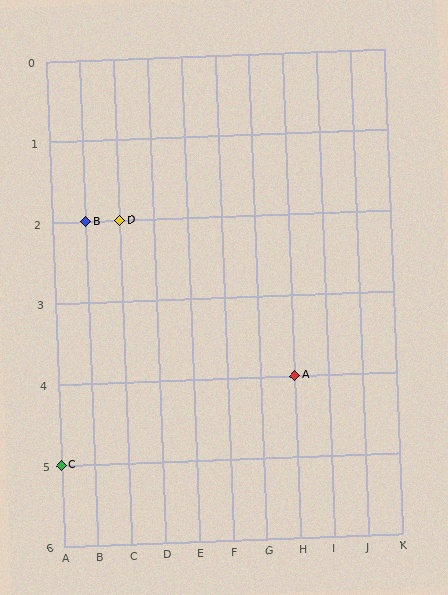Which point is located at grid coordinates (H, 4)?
Point A is at (H, 4).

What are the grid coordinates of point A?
Point A is at grid coordinates (H, 4).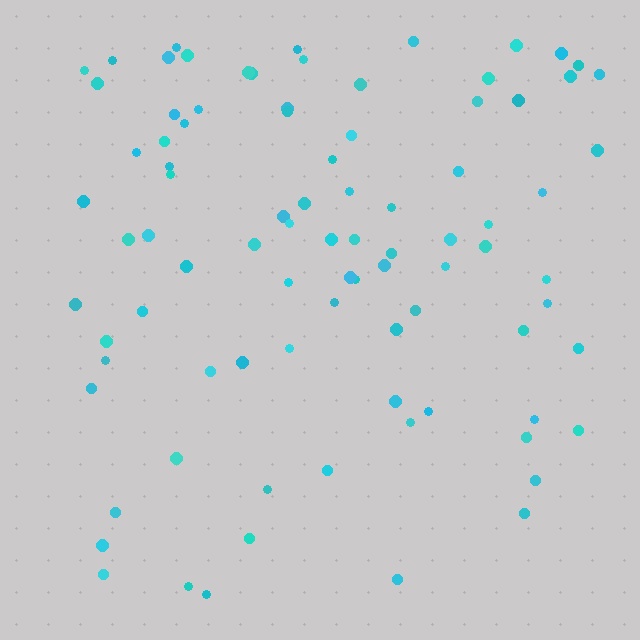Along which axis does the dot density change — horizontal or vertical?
Vertical.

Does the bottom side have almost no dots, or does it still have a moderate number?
Still a moderate number, just noticeably fewer than the top.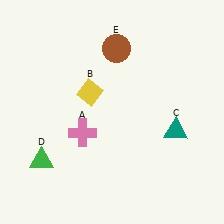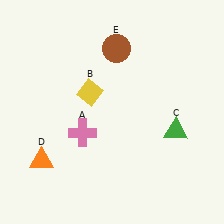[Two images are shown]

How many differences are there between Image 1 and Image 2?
There are 2 differences between the two images.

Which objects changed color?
C changed from teal to green. D changed from green to orange.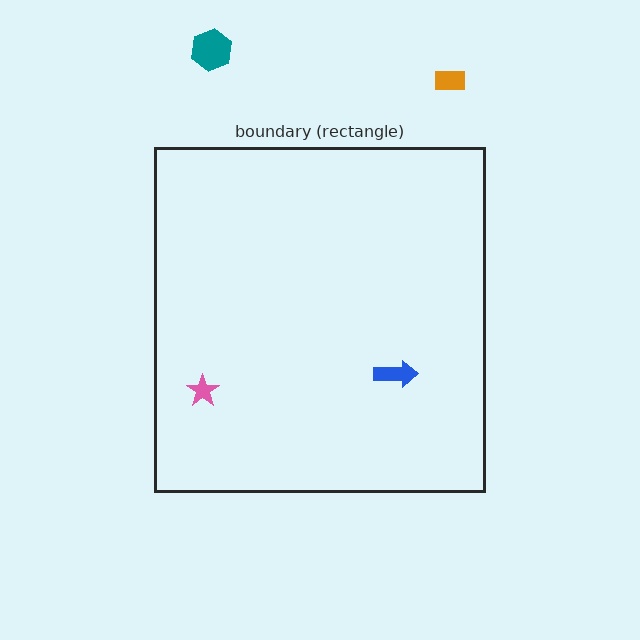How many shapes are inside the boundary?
2 inside, 2 outside.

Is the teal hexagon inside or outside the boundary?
Outside.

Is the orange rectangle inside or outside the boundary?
Outside.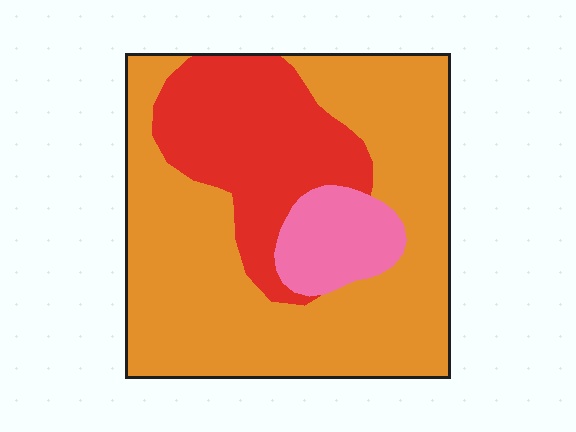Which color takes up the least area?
Pink, at roughly 10%.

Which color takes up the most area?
Orange, at roughly 65%.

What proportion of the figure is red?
Red covers roughly 25% of the figure.